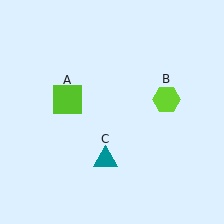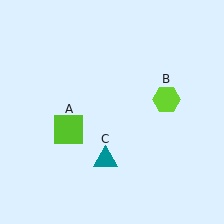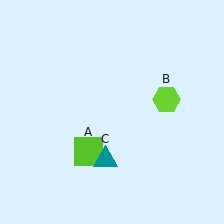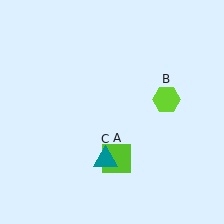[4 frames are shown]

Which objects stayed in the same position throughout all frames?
Lime hexagon (object B) and teal triangle (object C) remained stationary.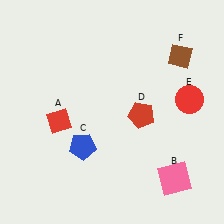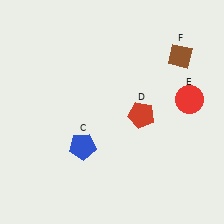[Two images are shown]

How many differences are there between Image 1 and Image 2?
There are 2 differences between the two images.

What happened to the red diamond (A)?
The red diamond (A) was removed in Image 2. It was in the bottom-left area of Image 1.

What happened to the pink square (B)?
The pink square (B) was removed in Image 2. It was in the bottom-right area of Image 1.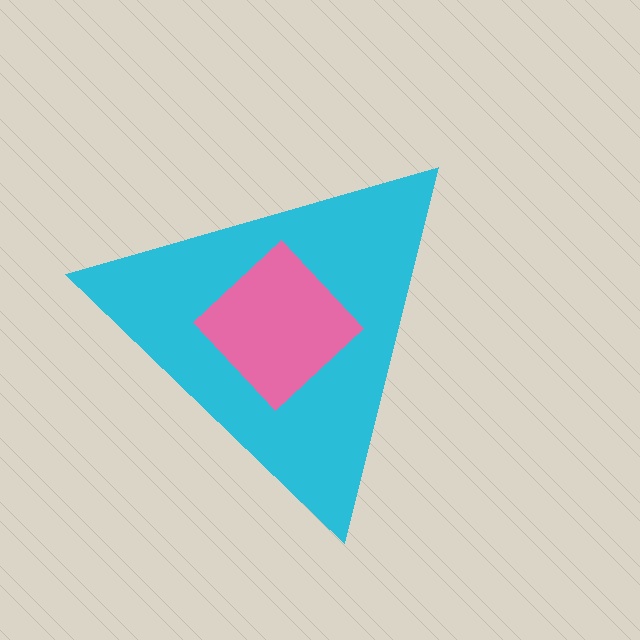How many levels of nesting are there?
2.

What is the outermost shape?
The cyan triangle.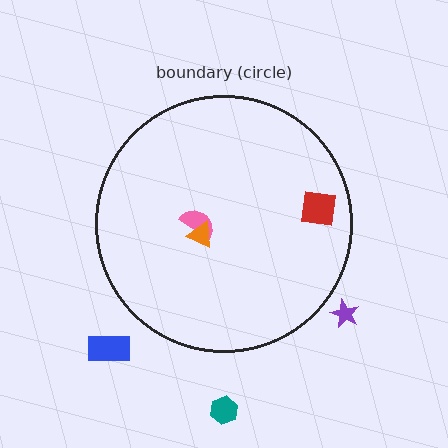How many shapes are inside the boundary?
3 inside, 3 outside.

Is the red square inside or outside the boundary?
Inside.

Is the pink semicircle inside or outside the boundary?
Inside.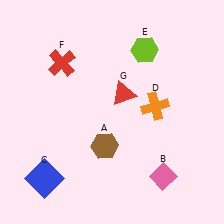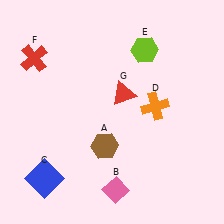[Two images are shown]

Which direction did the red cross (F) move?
The red cross (F) moved left.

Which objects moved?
The objects that moved are: the pink diamond (B), the red cross (F).